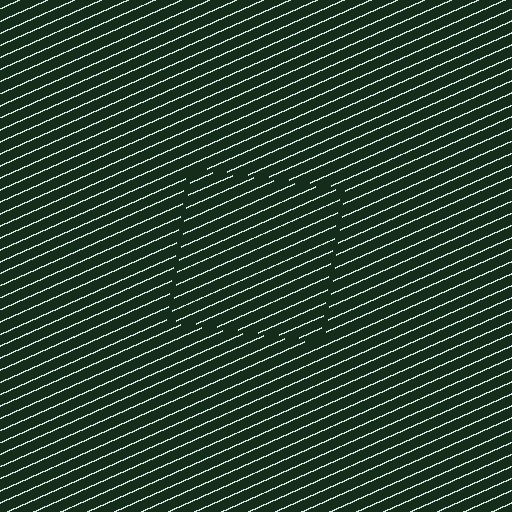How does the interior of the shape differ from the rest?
The interior of the shape contains the same grating, shifted by half a period — the contour is defined by the phase discontinuity where line-ends from the inner and outer gratings abut.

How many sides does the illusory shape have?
4 sides — the line-ends trace a square.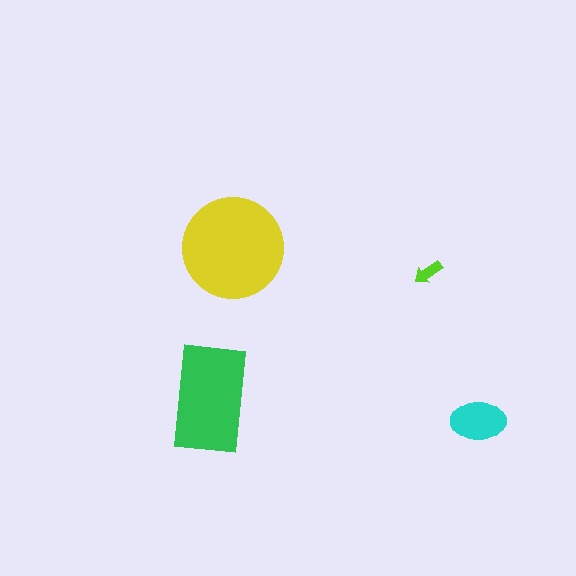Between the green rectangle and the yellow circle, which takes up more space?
The yellow circle.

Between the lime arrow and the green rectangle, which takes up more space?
The green rectangle.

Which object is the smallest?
The lime arrow.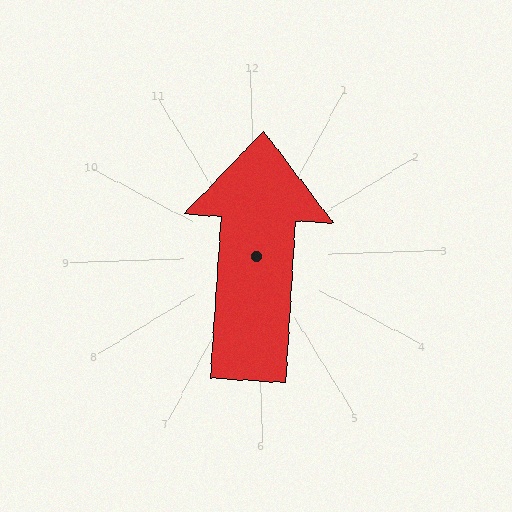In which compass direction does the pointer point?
North.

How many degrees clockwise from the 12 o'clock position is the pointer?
Approximately 5 degrees.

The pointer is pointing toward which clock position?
Roughly 12 o'clock.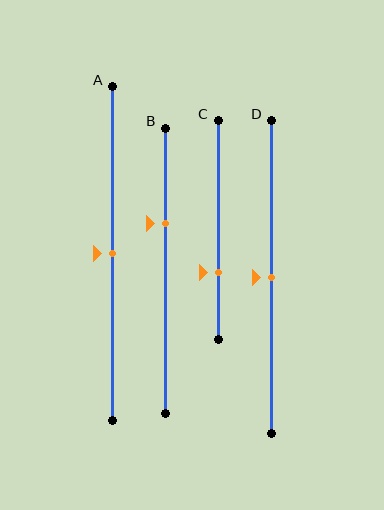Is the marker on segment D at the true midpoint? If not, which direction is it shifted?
Yes, the marker on segment D is at the true midpoint.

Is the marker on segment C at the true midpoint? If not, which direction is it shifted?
No, the marker on segment C is shifted downward by about 19% of the segment length.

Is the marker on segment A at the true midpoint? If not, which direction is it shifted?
Yes, the marker on segment A is at the true midpoint.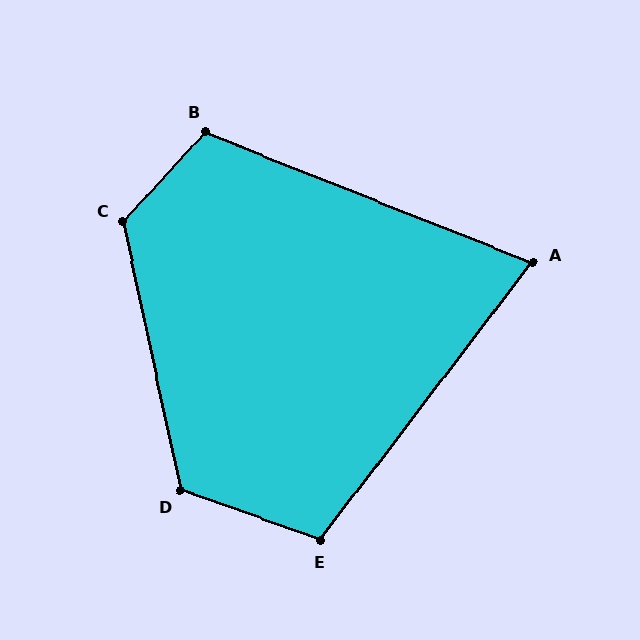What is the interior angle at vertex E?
Approximately 108 degrees (obtuse).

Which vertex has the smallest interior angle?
A, at approximately 74 degrees.